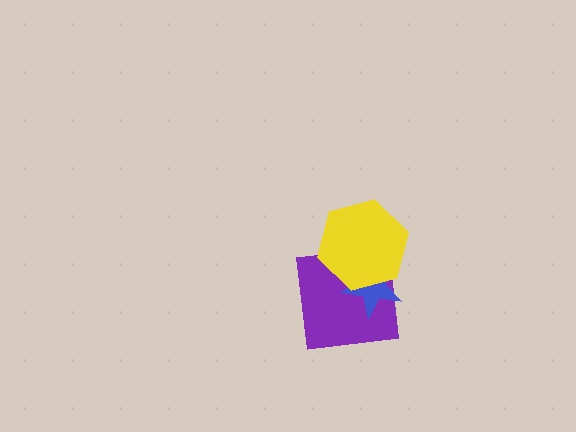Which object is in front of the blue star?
The yellow hexagon is in front of the blue star.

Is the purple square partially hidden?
Yes, it is partially covered by another shape.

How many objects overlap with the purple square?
2 objects overlap with the purple square.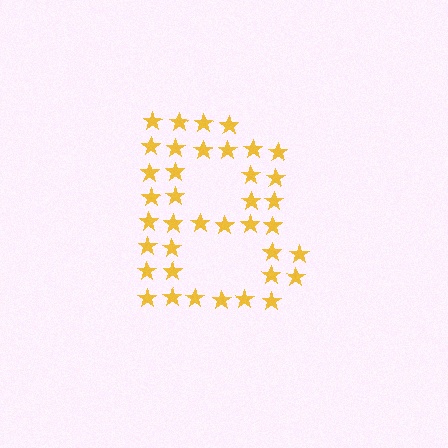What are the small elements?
The small elements are stars.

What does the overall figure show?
The overall figure shows the letter B.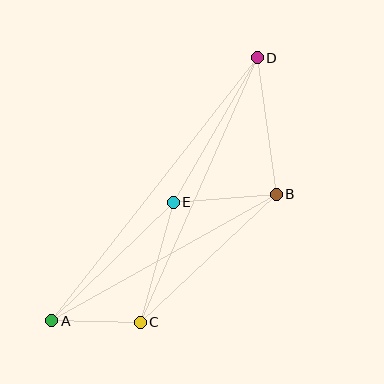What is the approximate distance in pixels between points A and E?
The distance between A and E is approximately 170 pixels.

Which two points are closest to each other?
Points A and C are closest to each other.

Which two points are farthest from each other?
Points A and D are farthest from each other.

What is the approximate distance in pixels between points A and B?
The distance between A and B is approximately 258 pixels.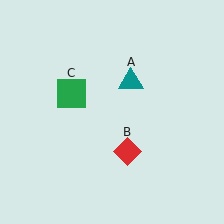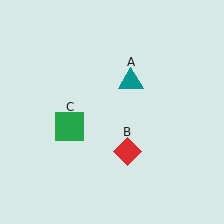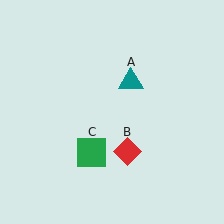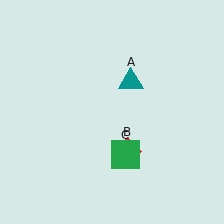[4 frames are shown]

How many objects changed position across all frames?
1 object changed position: green square (object C).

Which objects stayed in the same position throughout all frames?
Teal triangle (object A) and red diamond (object B) remained stationary.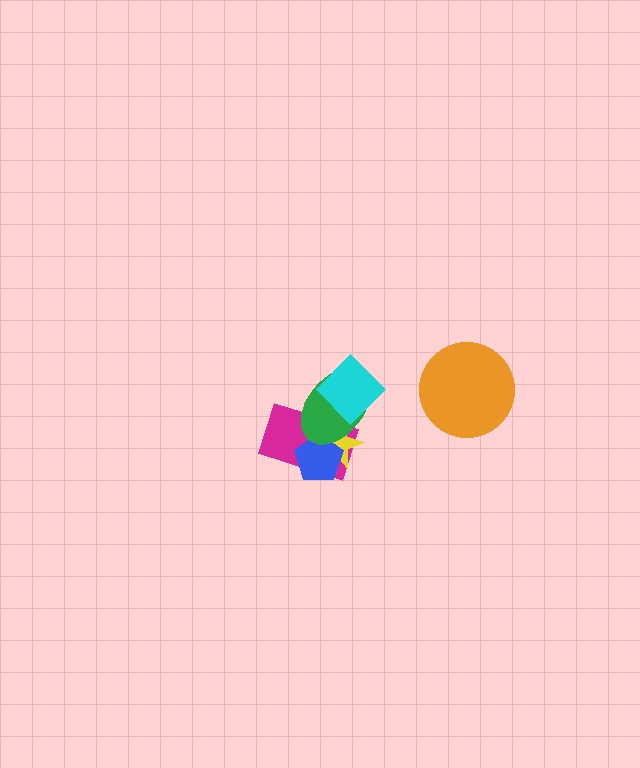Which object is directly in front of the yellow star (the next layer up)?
The blue pentagon is directly in front of the yellow star.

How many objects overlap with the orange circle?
0 objects overlap with the orange circle.